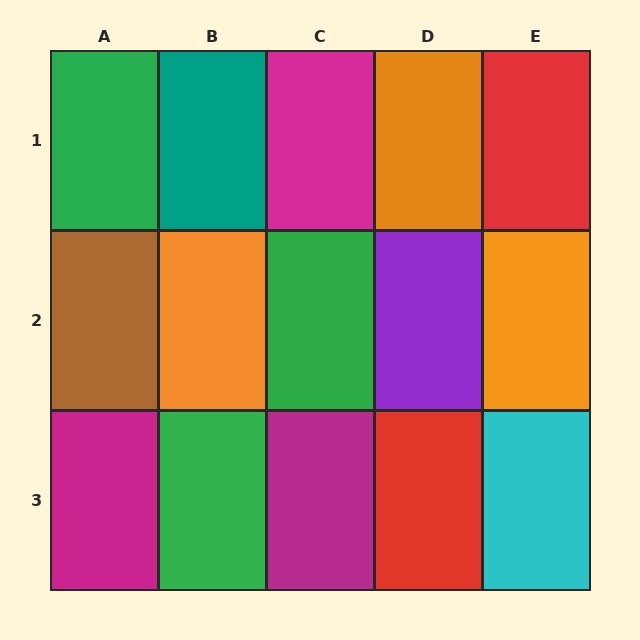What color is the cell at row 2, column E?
Orange.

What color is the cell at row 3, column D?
Red.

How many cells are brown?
1 cell is brown.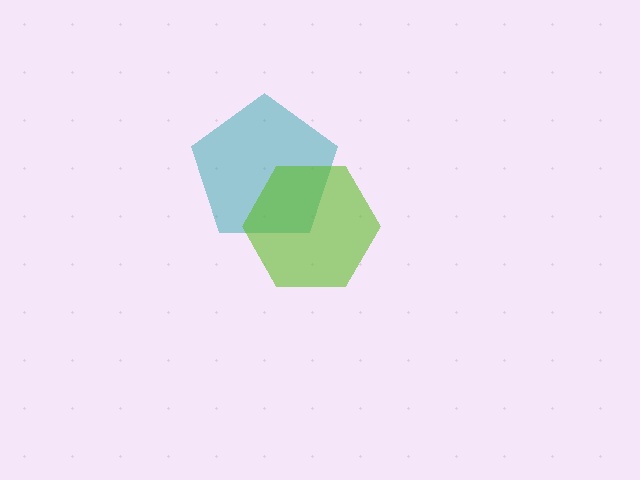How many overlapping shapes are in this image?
There are 2 overlapping shapes in the image.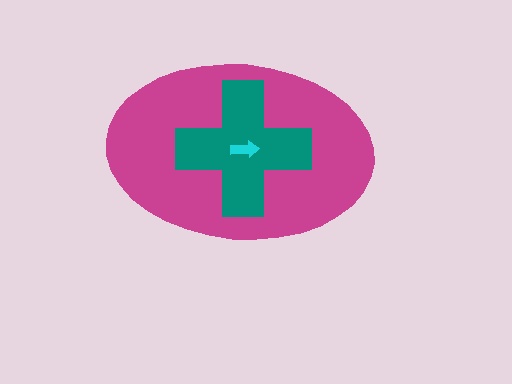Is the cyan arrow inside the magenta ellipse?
Yes.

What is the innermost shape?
The cyan arrow.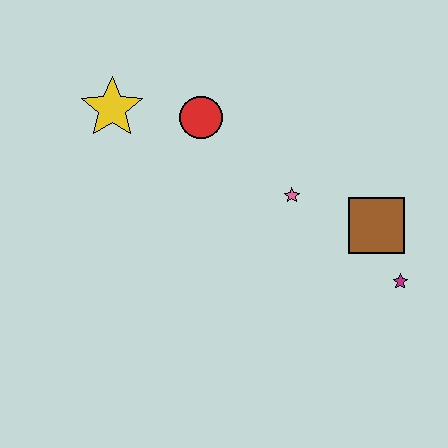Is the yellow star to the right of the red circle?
No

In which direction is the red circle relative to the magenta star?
The red circle is to the left of the magenta star.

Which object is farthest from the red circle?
The magenta star is farthest from the red circle.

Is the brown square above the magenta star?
Yes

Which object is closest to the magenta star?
The brown square is closest to the magenta star.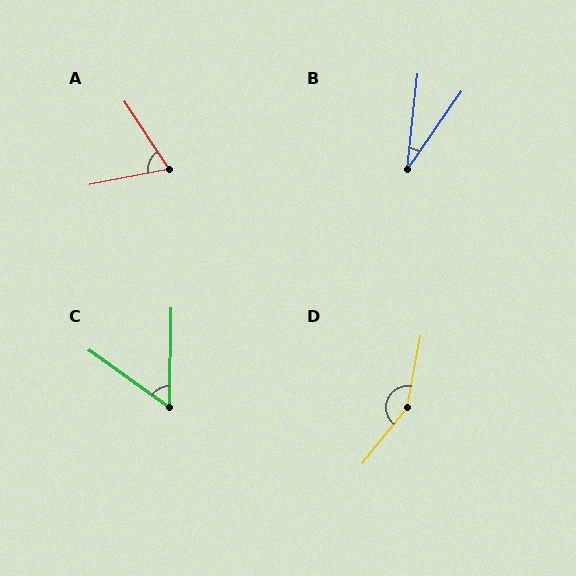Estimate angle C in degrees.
Approximately 56 degrees.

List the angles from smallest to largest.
B (29°), C (56°), A (68°), D (151°).